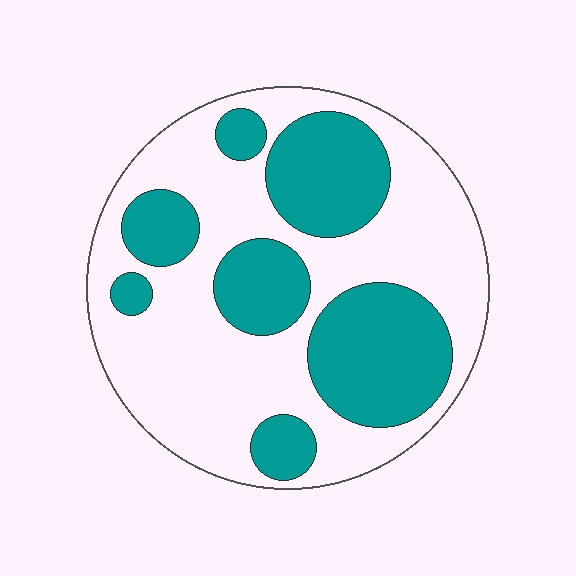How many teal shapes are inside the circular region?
7.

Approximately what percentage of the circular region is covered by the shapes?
Approximately 40%.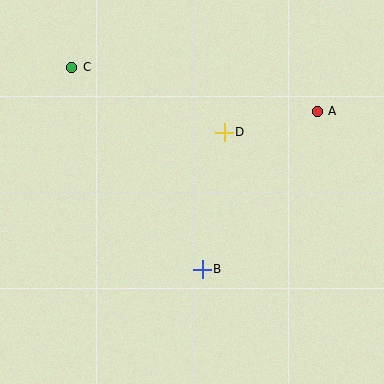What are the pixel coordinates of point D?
Point D is at (224, 132).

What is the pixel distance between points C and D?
The distance between C and D is 166 pixels.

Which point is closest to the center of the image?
Point D at (224, 132) is closest to the center.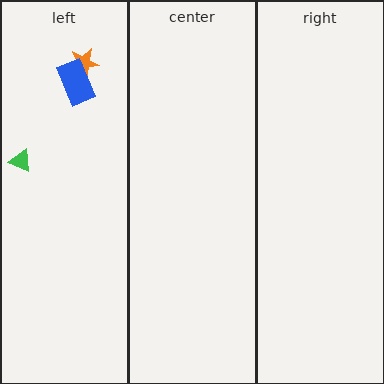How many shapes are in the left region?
3.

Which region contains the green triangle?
The left region.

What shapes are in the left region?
The green triangle, the orange star, the blue rectangle.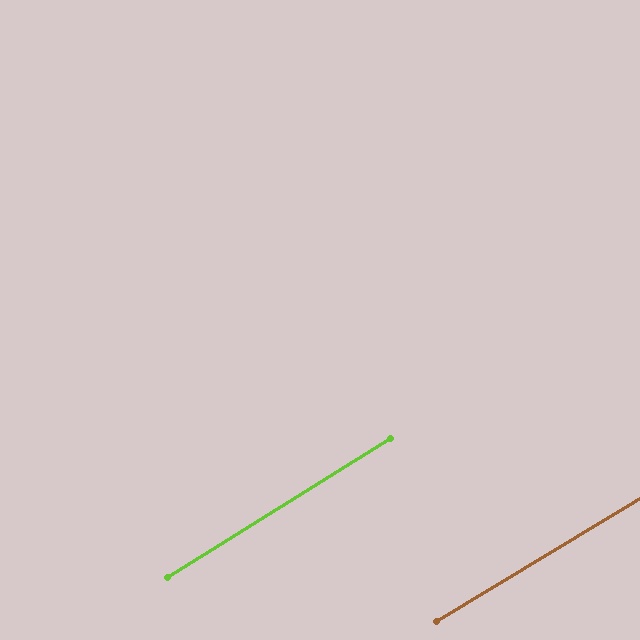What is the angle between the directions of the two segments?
Approximately 1 degree.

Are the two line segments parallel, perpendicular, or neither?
Parallel — their directions differ by only 0.8°.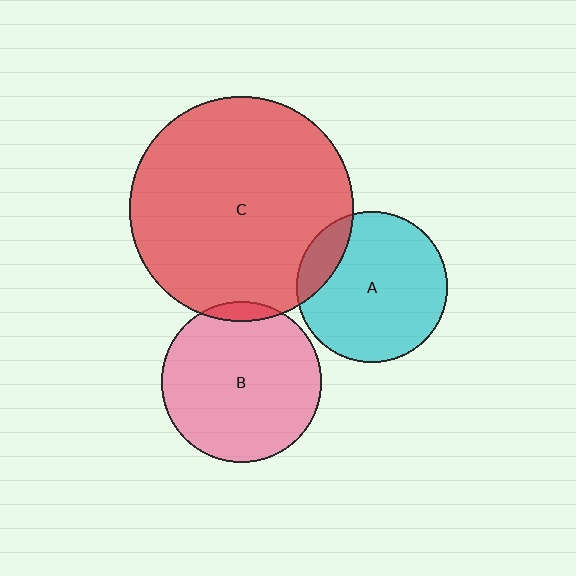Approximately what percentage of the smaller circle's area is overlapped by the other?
Approximately 15%.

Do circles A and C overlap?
Yes.